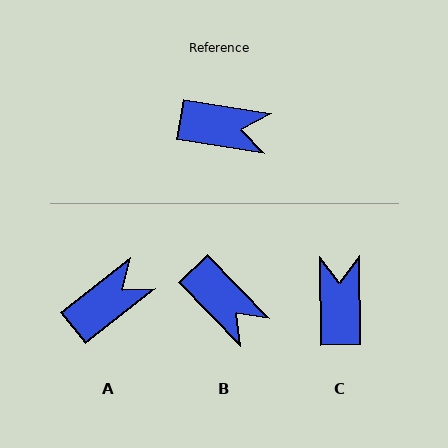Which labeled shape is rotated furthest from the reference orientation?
C, about 100 degrees away.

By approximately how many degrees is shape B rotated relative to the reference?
Approximately 37 degrees clockwise.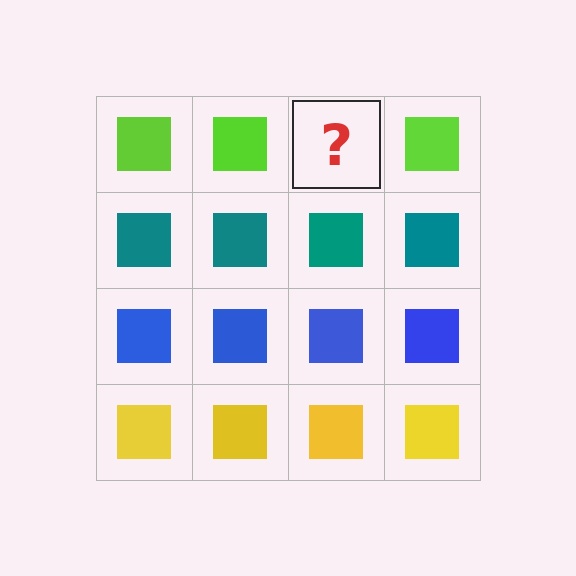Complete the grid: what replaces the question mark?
The question mark should be replaced with a lime square.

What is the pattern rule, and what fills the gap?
The rule is that each row has a consistent color. The gap should be filled with a lime square.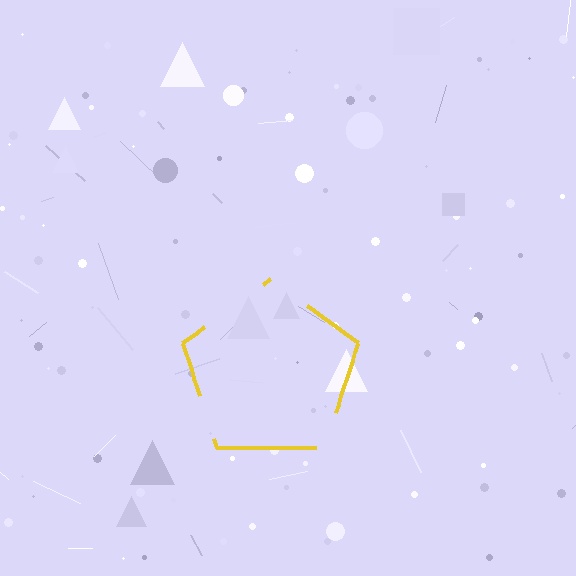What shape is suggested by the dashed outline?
The dashed outline suggests a pentagon.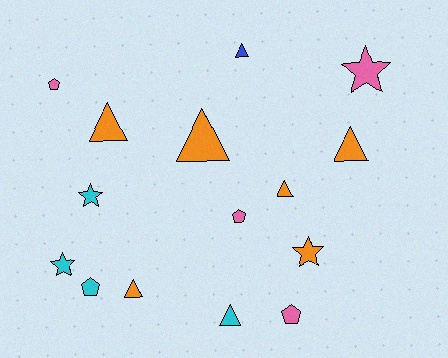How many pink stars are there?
There is 1 pink star.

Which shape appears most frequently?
Triangle, with 7 objects.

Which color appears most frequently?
Orange, with 6 objects.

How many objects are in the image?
There are 15 objects.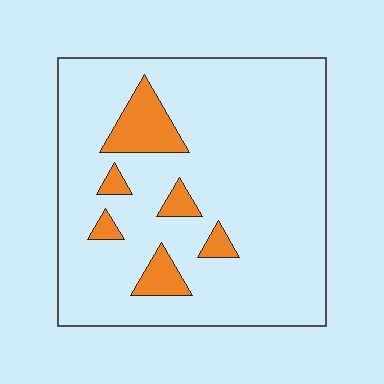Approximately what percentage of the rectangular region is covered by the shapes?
Approximately 10%.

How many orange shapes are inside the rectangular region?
6.